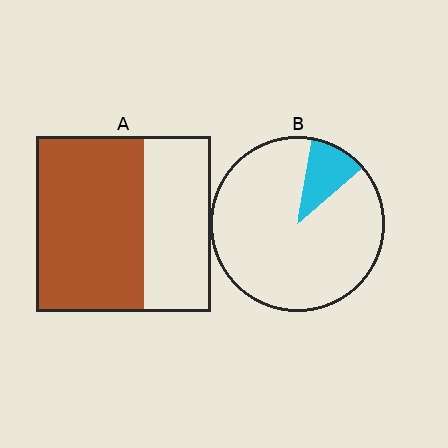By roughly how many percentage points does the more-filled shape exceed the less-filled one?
By roughly 50 percentage points (A over B).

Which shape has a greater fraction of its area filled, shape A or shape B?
Shape A.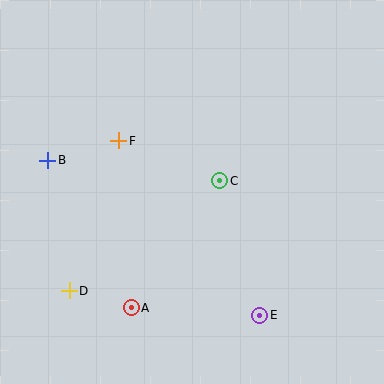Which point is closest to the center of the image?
Point C at (220, 181) is closest to the center.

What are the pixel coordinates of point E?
Point E is at (260, 315).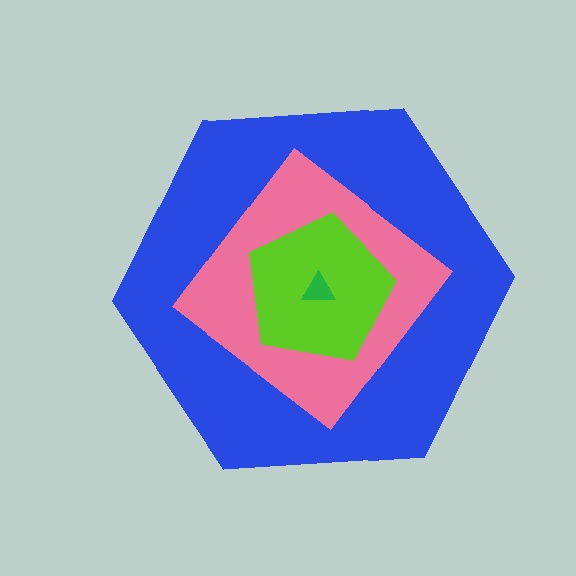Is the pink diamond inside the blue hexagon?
Yes.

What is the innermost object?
The green triangle.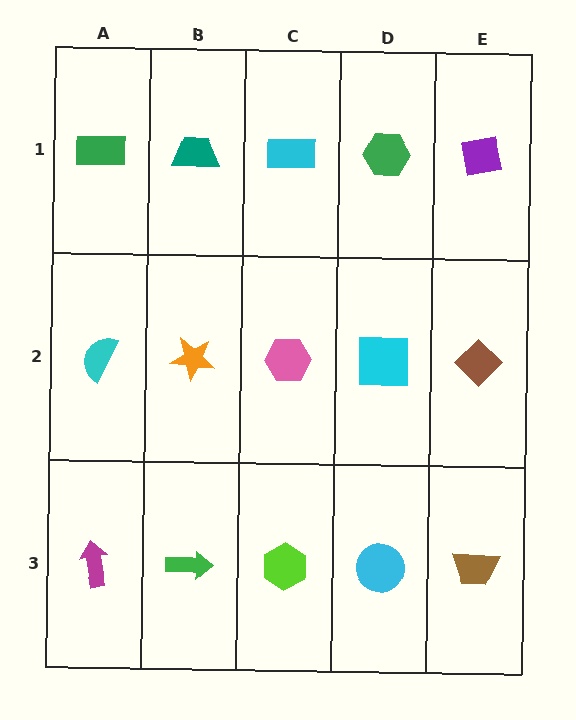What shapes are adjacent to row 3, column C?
A pink hexagon (row 2, column C), a green arrow (row 3, column B), a cyan circle (row 3, column D).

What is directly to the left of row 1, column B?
A green rectangle.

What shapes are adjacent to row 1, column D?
A cyan square (row 2, column D), a cyan rectangle (row 1, column C), a purple square (row 1, column E).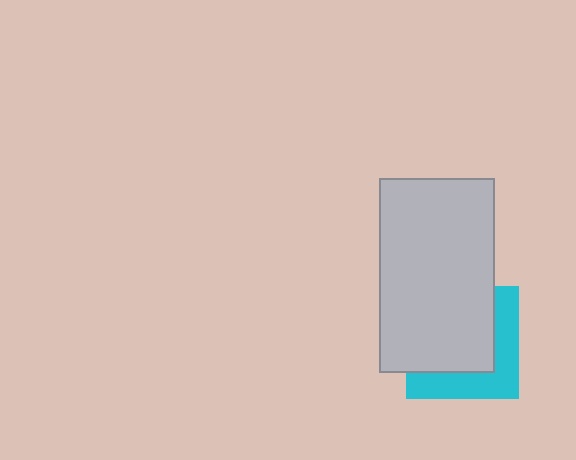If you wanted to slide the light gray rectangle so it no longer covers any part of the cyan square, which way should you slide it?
Slide it toward the upper-left — that is the most direct way to separate the two shapes.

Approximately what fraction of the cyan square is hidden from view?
Roughly 61% of the cyan square is hidden behind the light gray rectangle.